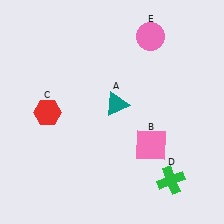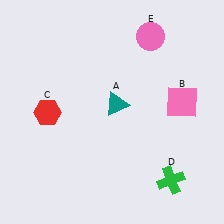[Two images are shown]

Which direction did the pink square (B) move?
The pink square (B) moved up.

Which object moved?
The pink square (B) moved up.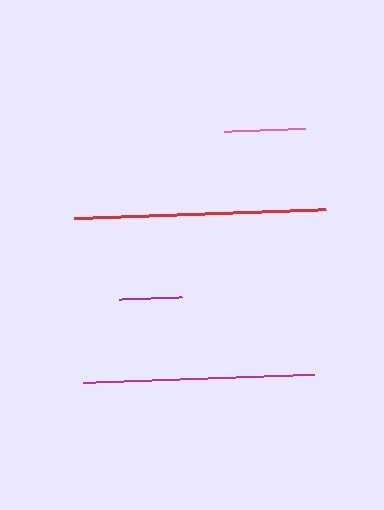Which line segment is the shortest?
The purple line is the shortest at approximately 63 pixels.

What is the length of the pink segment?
The pink segment is approximately 81 pixels long.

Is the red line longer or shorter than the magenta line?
The red line is longer than the magenta line.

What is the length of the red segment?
The red segment is approximately 252 pixels long.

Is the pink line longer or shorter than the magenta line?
The magenta line is longer than the pink line.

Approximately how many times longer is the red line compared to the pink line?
The red line is approximately 3.1 times the length of the pink line.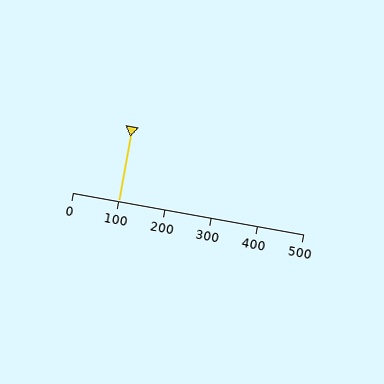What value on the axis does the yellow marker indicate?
The marker indicates approximately 100.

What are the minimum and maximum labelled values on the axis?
The axis runs from 0 to 500.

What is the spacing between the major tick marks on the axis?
The major ticks are spaced 100 apart.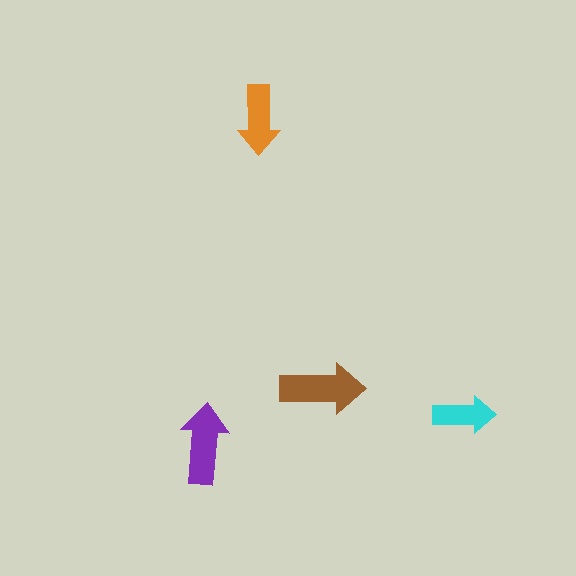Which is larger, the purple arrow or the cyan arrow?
The purple one.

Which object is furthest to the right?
The cyan arrow is rightmost.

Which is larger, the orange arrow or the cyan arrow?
The orange one.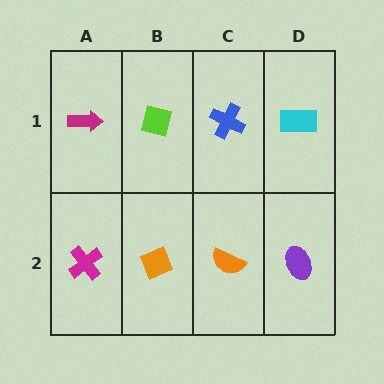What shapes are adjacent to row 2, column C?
A blue cross (row 1, column C), an orange diamond (row 2, column B), a purple ellipse (row 2, column D).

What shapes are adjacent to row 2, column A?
A magenta arrow (row 1, column A), an orange diamond (row 2, column B).